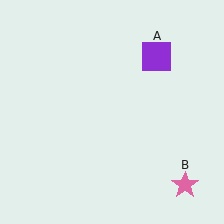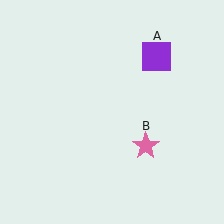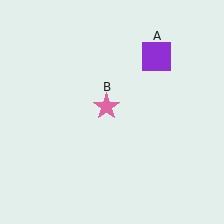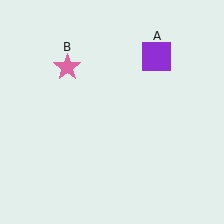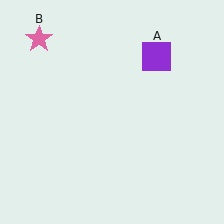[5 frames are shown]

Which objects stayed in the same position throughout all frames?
Purple square (object A) remained stationary.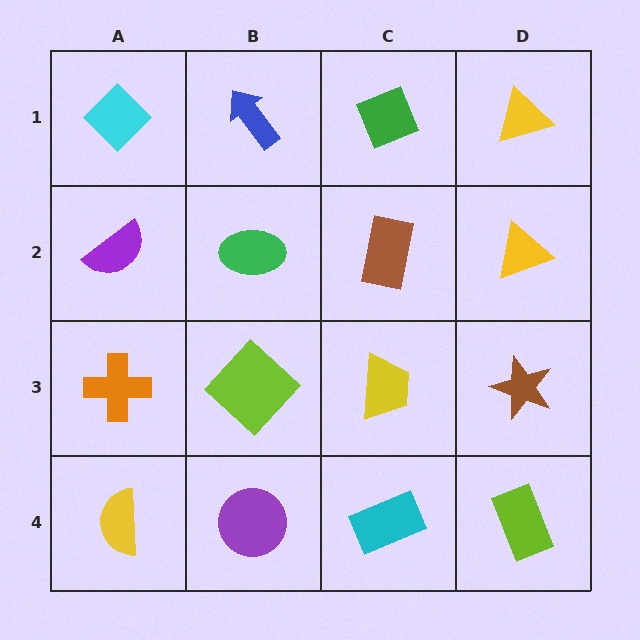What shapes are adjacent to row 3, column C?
A brown rectangle (row 2, column C), a cyan rectangle (row 4, column C), a lime diamond (row 3, column B), a brown star (row 3, column D).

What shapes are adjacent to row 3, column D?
A yellow triangle (row 2, column D), a lime rectangle (row 4, column D), a yellow trapezoid (row 3, column C).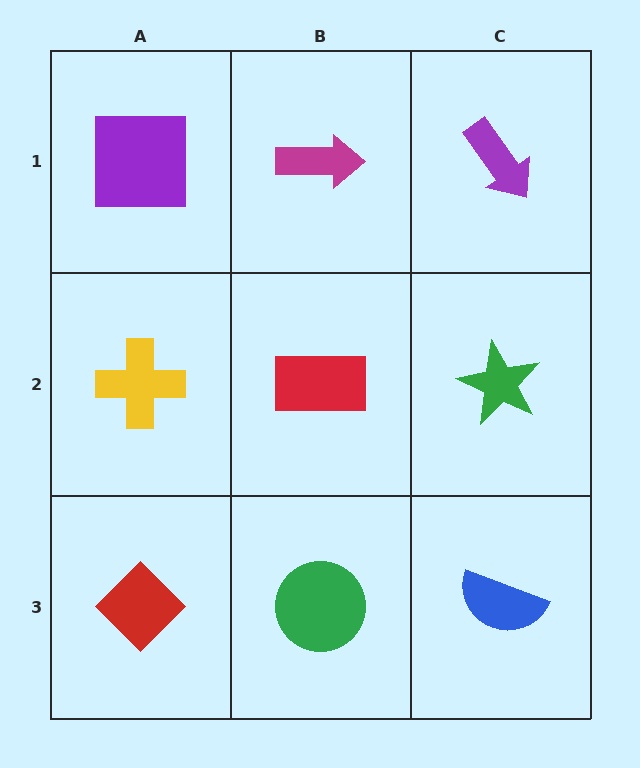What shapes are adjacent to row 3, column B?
A red rectangle (row 2, column B), a red diamond (row 3, column A), a blue semicircle (row 3, column C).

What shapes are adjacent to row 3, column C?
A green star (row 2, column C), a green circle (row 3, column B).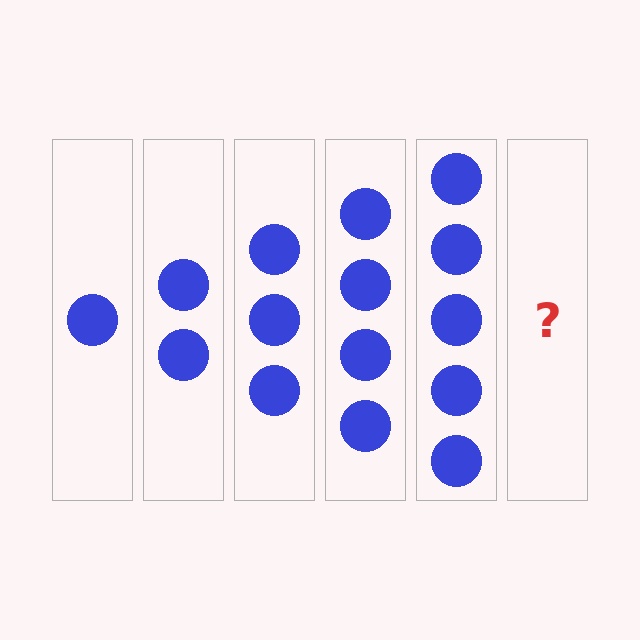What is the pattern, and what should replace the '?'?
The pattern is that each step adds one more circle. The '?' should be 6 circles.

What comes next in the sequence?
The next element should be 6 circles.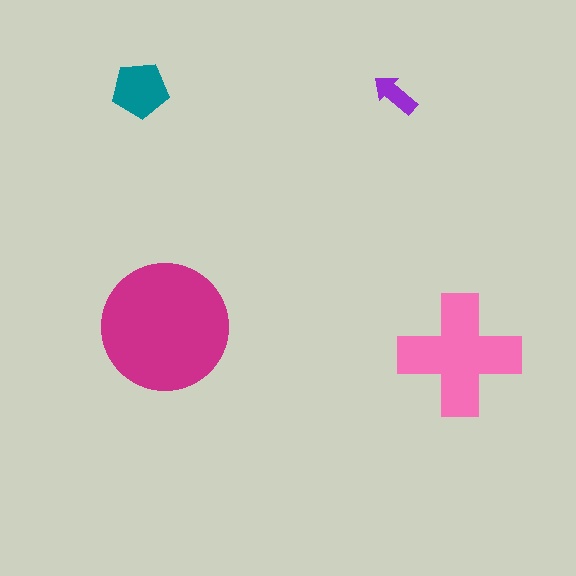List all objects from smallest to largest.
The purple arrow, the teal pentagon, the pink cross, the magenta circle.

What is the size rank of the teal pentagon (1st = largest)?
3rd.